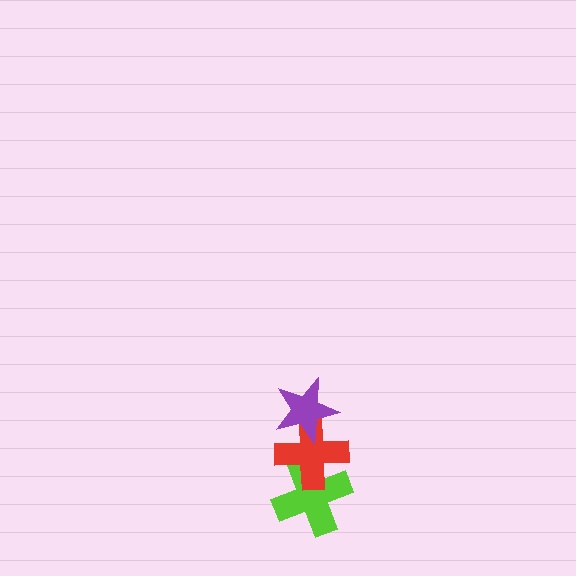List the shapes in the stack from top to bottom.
From top to bottom: the purple star, the red cross, the lime cross.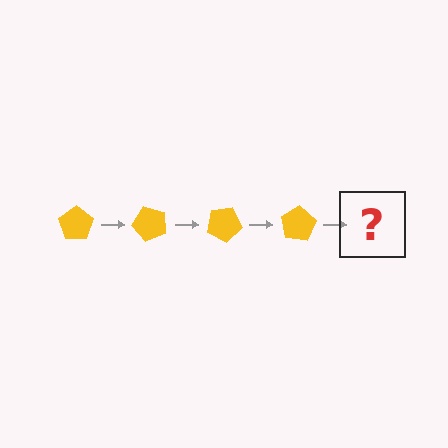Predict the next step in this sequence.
The next step is a yellow pentagon rotated 200 degrees.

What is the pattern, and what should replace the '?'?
The pattern is that the pentagon rotates 50 degrees each step. The '?' should be a yellow pentagon rotated 200 degrees.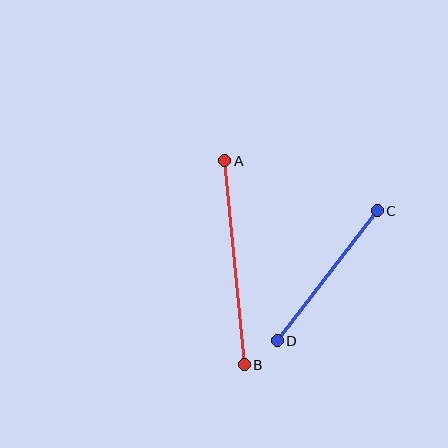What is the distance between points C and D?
The distance is approximately 164 pixels.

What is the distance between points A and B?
The distance is approximately 205 pixels.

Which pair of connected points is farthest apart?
Points A and B are farthest apart.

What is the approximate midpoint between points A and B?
The midpoint is at approximately (234, 263) pixels.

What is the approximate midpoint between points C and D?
The midpoint is at approximately (327, 276) pixels.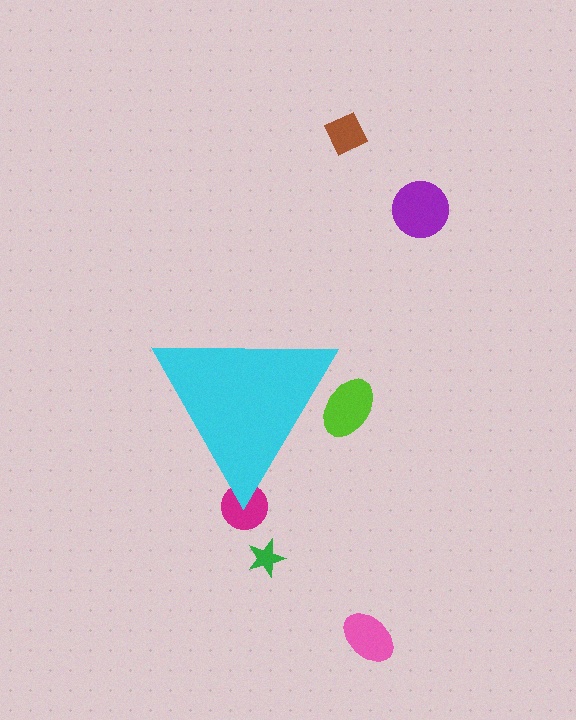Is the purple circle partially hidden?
No, the purple circle is fully visible.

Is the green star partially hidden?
No, the green star is fully visible.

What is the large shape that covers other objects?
A cyan triangle.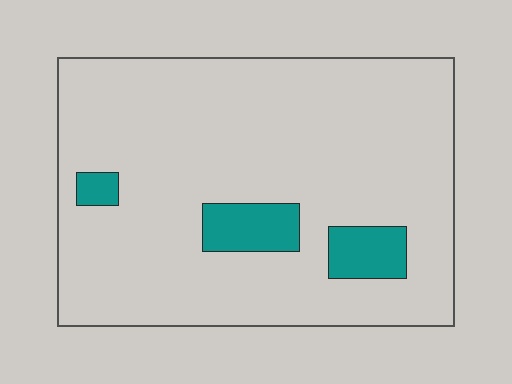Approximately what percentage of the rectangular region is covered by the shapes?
Approximately 10%.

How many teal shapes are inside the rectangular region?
3.